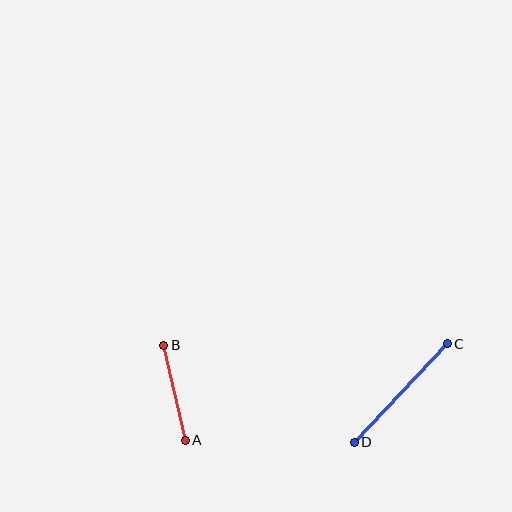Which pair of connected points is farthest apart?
Points C and D are farthest apart.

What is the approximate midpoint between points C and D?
The midpoint is at approximately (401, 393) pixels.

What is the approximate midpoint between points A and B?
The midpoint is at approximately (175, 393) pixels.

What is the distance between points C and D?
The distance is approximately 135 pixels.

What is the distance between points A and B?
The distance is approximately 97 pixels.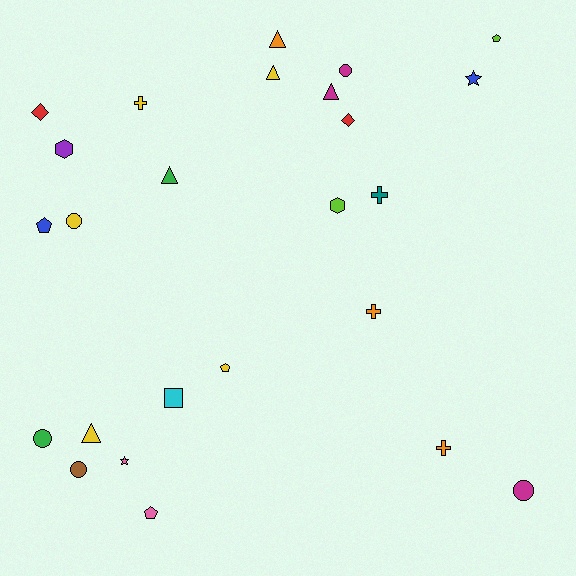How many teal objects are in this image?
There is 1 teal object.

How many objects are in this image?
There are 25 objects.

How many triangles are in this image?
There are 5 triangles.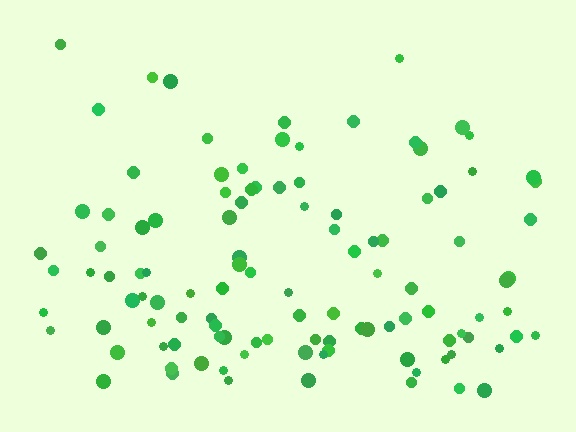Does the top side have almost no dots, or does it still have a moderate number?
Still a moderate number, just noticeably fewer than the bottom.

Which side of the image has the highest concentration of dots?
The bottom.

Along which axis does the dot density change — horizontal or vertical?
Vertical.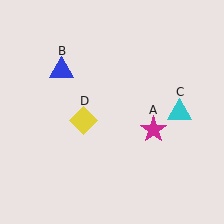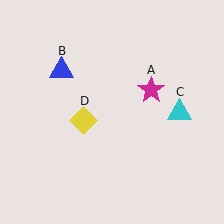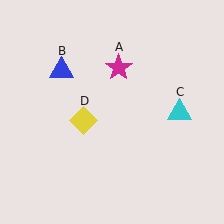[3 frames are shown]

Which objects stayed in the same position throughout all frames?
Blue triangle (object B) and cyan triangle (object C) and yellow diamond (object D) remained stationary.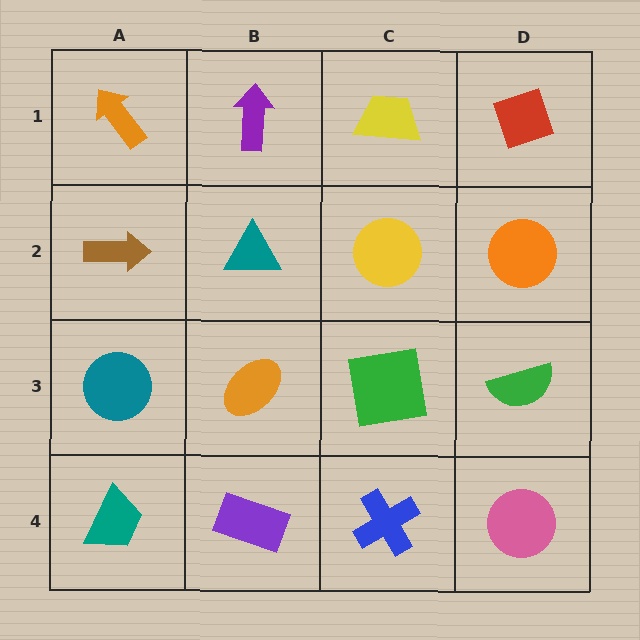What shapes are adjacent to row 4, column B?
An orange ellipse (row 3, column B), a teal trapezoid (row 4, column A), a blue cross (row 4, column C).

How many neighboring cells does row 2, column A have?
3.